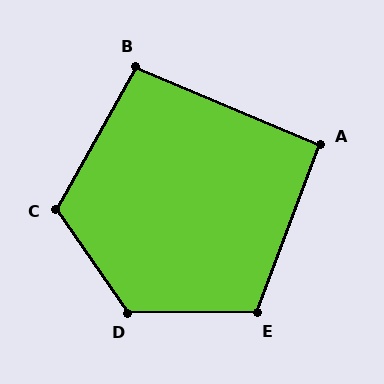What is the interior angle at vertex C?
Approximately 116 degrees (obtuse).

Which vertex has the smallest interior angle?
A, at approximately 92 degrees.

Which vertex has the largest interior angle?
D, at approximately 124 degrees.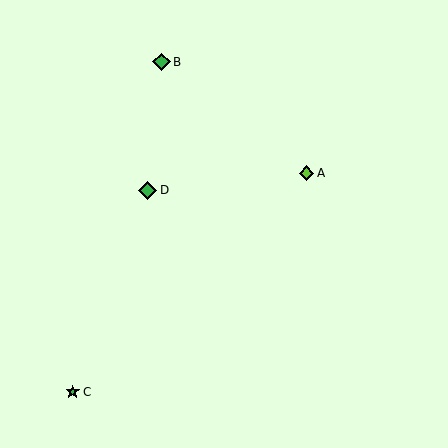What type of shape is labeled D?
Shape D is a green diamond.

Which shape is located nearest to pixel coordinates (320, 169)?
The lime diamond (labeled A) at (307, 173) is nearest to that location.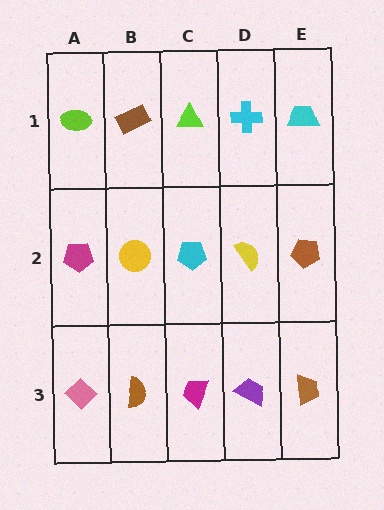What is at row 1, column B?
A brown rectangle.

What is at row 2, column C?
A cyan pentagon.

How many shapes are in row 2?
5 shapes.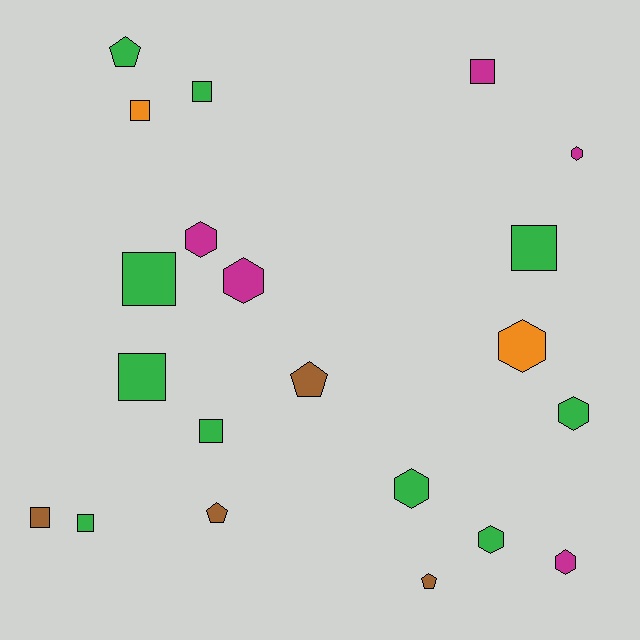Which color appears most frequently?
Green, with 10 objects.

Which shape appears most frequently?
Square, with 9 objects.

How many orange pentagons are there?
There are no orange pentagons.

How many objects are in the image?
There are 21 objects.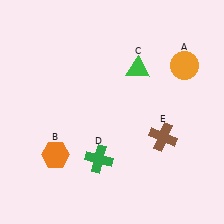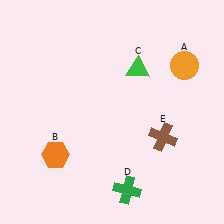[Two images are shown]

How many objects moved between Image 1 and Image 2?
1 object moved between the two images.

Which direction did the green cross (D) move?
The green cross (D) moved down.